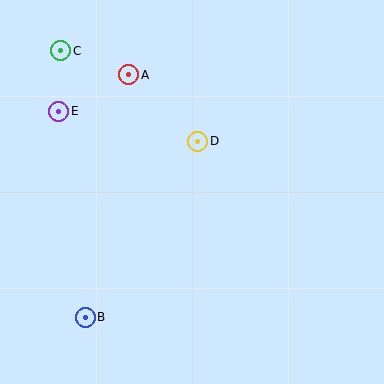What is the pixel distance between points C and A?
The distance between C and A is 72 pixels.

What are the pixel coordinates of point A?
Point A is at (129, 75).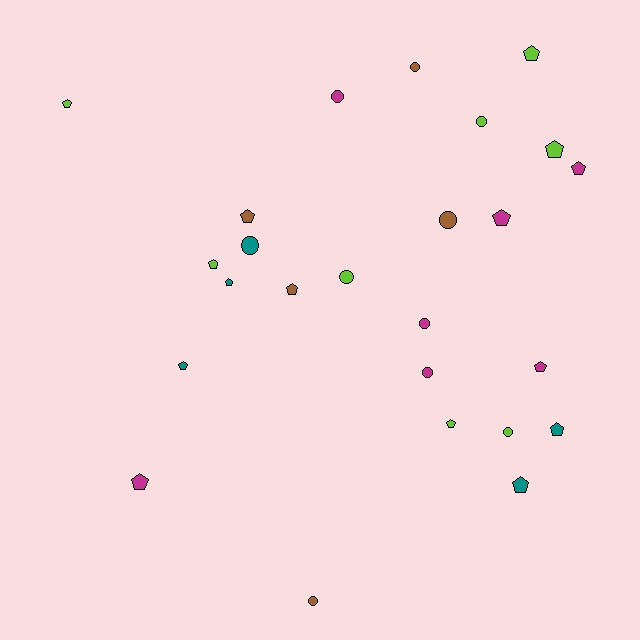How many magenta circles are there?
There are 3 magenta circles.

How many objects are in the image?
There are 25 objects.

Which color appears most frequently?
Lime, with 8 objects.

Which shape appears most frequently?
Pentagon, with 15 objects.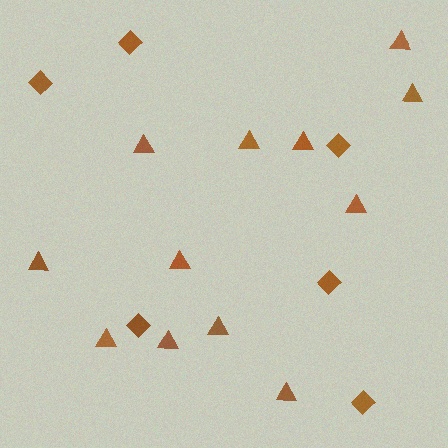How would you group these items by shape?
There are 2 groups: one group of diamonds (6) and one group of triangles (12).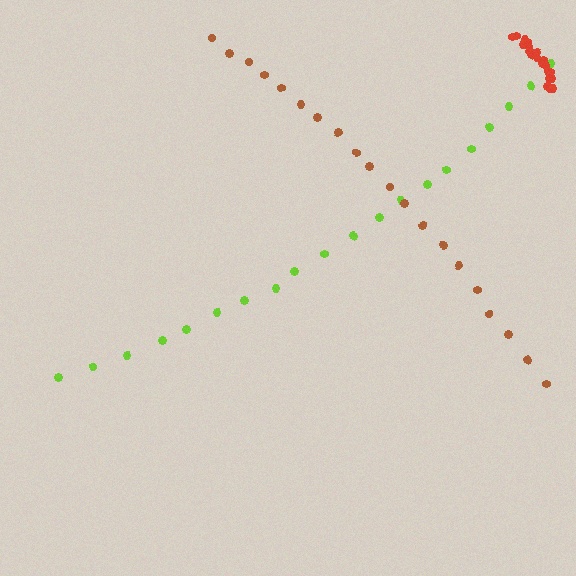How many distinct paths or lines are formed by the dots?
There are 3 distinct paths.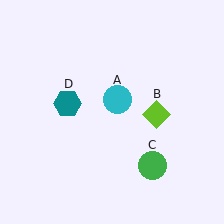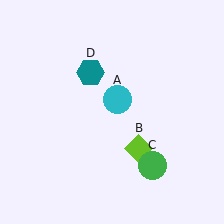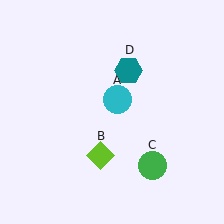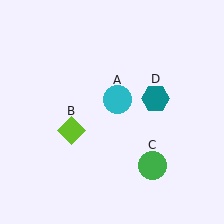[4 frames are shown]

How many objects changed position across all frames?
2 objects changed position: lime diamond (object B), teal hexagon (object D).